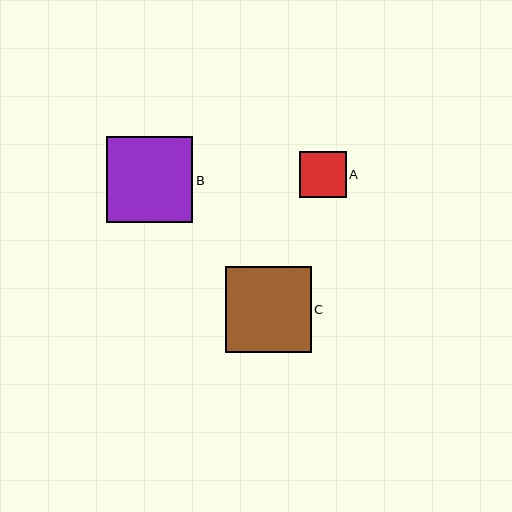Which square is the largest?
Square B is the largest with a size of approximately 86 pixels.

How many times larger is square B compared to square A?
Square B is approximately 1.9 times the size of square A.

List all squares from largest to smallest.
From largest to smallest: B, C, A.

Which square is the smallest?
Square A is the smallest with a size of approximately 47 pixels.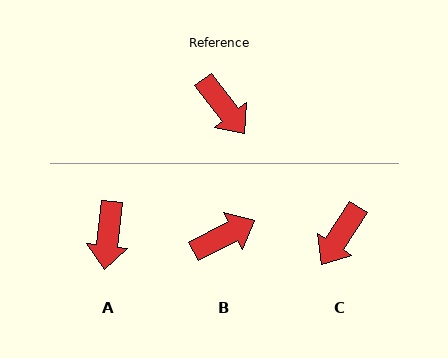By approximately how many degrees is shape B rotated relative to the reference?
Approximately 79 degrees counter-clockwise.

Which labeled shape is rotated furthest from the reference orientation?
B, about 79 degrees away.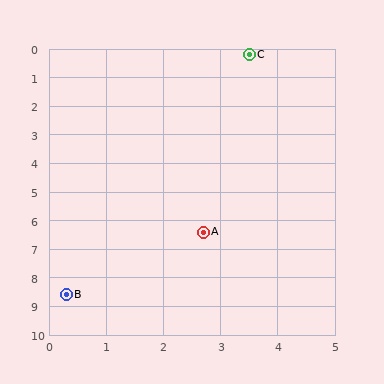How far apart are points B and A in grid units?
Points B and A are about 3.3 grid units apart.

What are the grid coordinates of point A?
Point A is at approximately (2.7, 6.4).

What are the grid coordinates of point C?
Point C is at approximately (3.5, 0.2).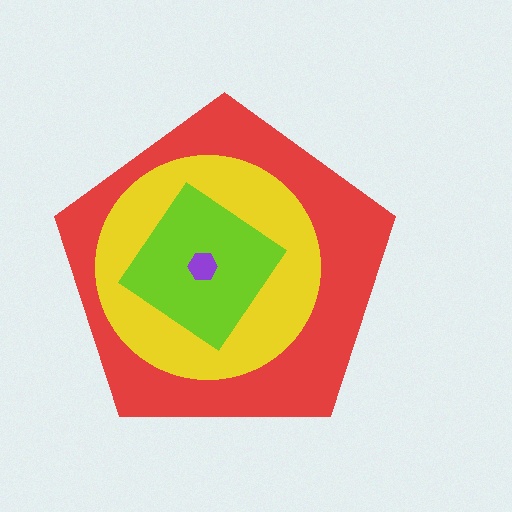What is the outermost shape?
The red pentagon.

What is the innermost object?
The purple hexagon.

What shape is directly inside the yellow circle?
The lime diamond.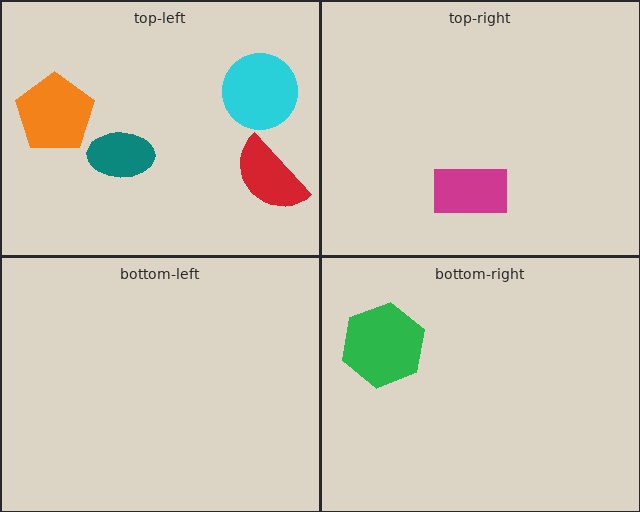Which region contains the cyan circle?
The top-left region.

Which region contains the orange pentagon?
The top-left region.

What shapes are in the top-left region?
The red semicircle, the cyan circle, the orange pentagon, the teal ellipse.